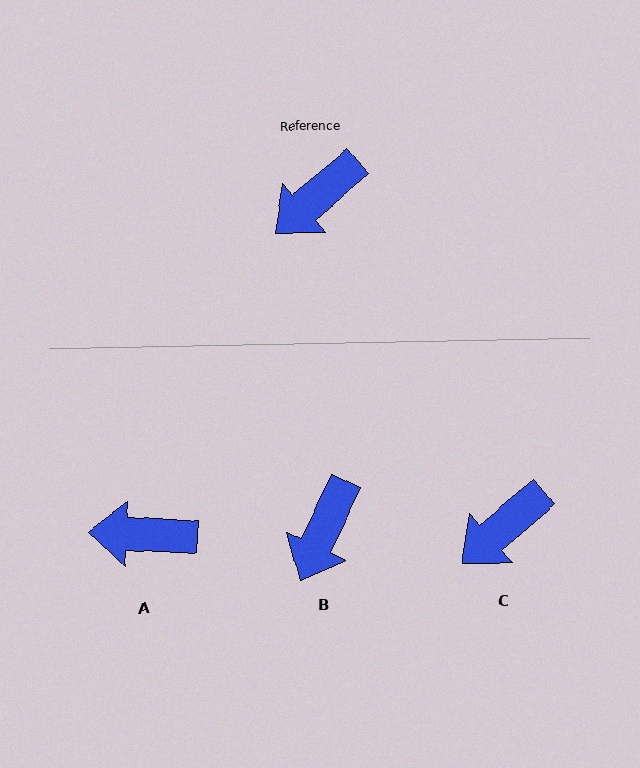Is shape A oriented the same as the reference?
No, it is off by about 44 degrees.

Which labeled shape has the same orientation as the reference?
C.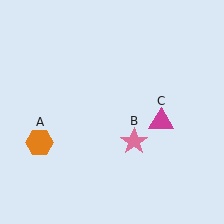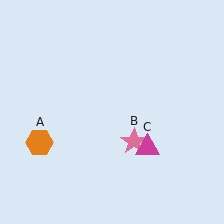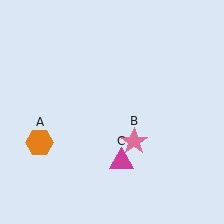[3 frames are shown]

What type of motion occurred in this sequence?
The magenta triangle (object C) rotated clockwise around the center of the scene.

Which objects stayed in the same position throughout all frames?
Orange hexagon (object A) and pink star (object B) remained stationary.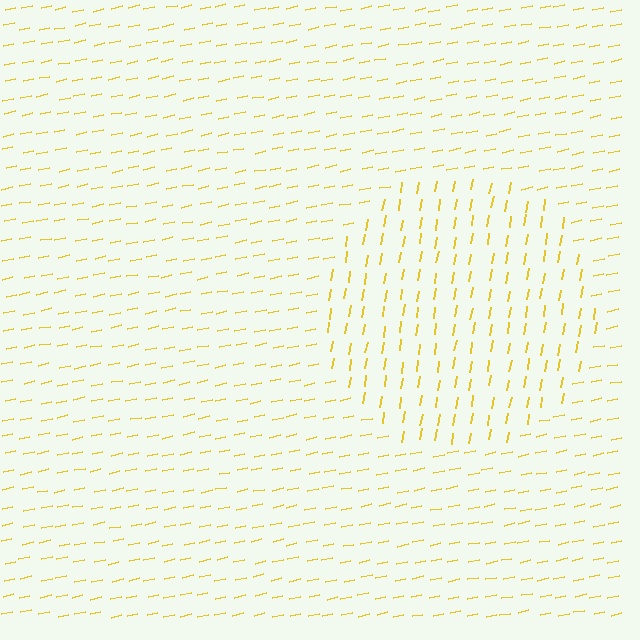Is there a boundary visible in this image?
Yes, there is a texture boundary formed by a change in line orientation.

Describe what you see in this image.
The image is filled with small yellow line segments. A circle region in the image has lines oriented differently from the surrounding lines, creating a visible texture boundary.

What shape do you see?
I see a circle.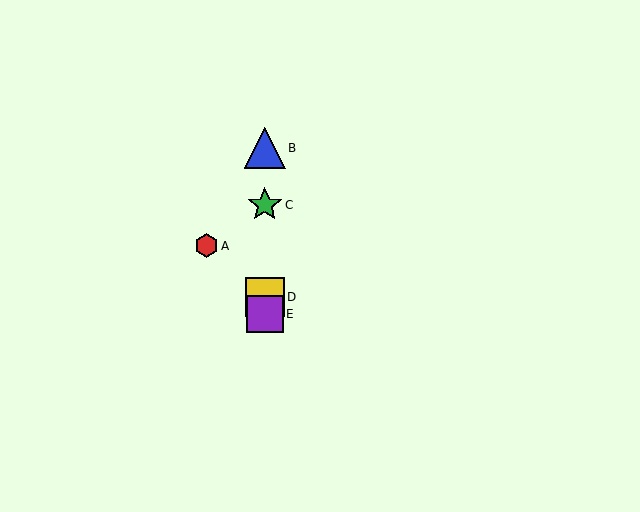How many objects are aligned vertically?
4 objects (B, C, D, E) are aligned vertically.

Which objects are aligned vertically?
Objects B, C, D, E are aligned vertically.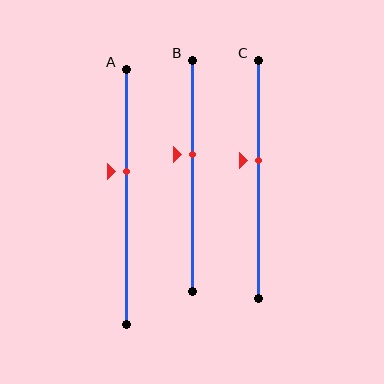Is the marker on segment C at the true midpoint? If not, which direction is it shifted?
No, the marker on segment C is shifted upward by about 8% of the segment length.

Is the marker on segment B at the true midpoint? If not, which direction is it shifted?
No, the marker on segment B is shifted upward by about 9% of the segment length.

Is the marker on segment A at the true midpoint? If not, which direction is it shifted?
No, the marker on segment A is shifted upward by about 10% of the segment length.